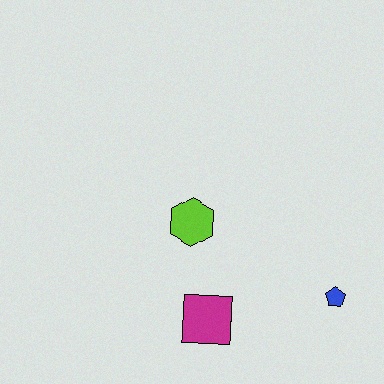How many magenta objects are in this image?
There is 1 magenta object.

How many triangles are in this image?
There are no triangles.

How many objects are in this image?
There are 3 objects.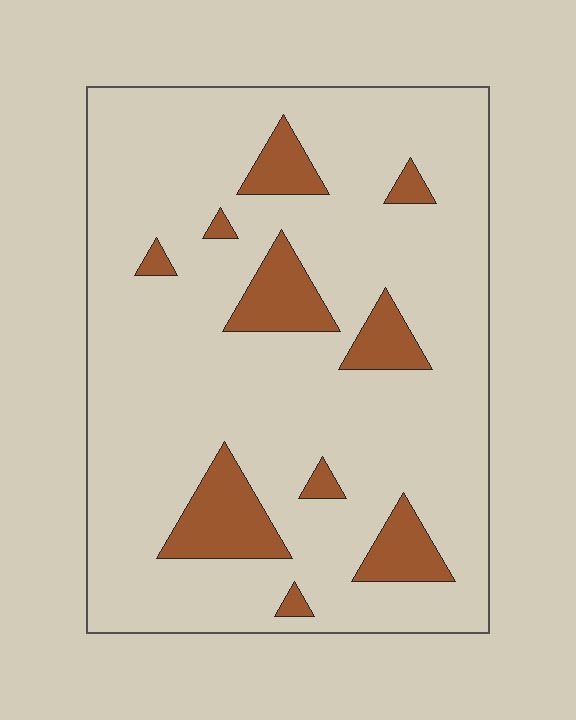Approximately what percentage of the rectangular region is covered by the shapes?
Approximately 15%.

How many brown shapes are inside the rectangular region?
10.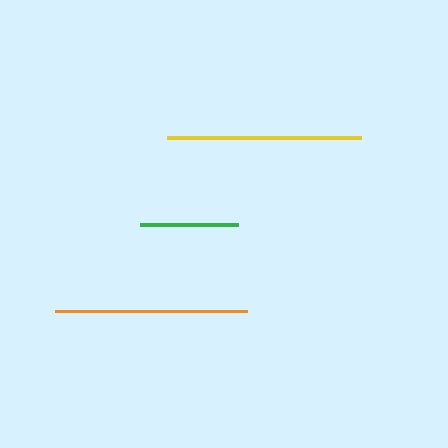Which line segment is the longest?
The yellow line is the longest at approximately 194 pixels.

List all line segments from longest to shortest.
From longest to shortest: yellow, orange, green.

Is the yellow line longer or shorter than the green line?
The yellow line is longer than the green line.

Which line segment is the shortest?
The green line is the shortest at approximately 98 pixels.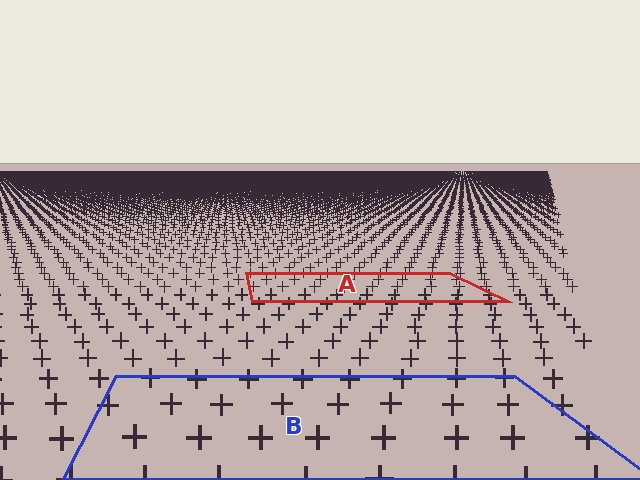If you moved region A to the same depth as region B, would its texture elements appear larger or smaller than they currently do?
They would appear larger. At a closer depth, the same texture elements are projected at a bigger on-screen size.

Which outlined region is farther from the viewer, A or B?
Region A is farther from the viewer — the texture elements inside it appear smaller and more densely packed.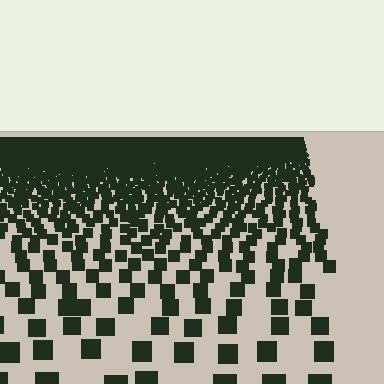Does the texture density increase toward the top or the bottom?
Density increases toward the top.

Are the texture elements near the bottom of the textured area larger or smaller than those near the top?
Larger. Near the bottom, elements are closer to the viewer and appear at a bigger on-screen size.